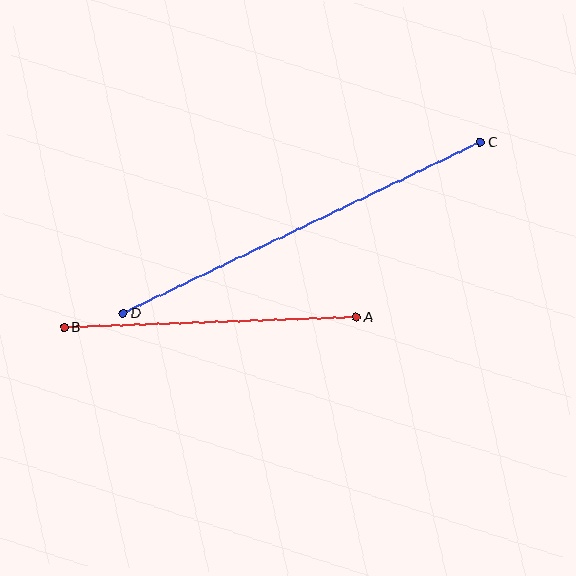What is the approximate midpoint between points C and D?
The midpoint is at approximately (302, 228) pixels.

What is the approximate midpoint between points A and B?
The midpoint is at approximately (210, 322) pixels.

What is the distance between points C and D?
The distance is approximately 396 pixels.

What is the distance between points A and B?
The distance is approximately 293 pixels.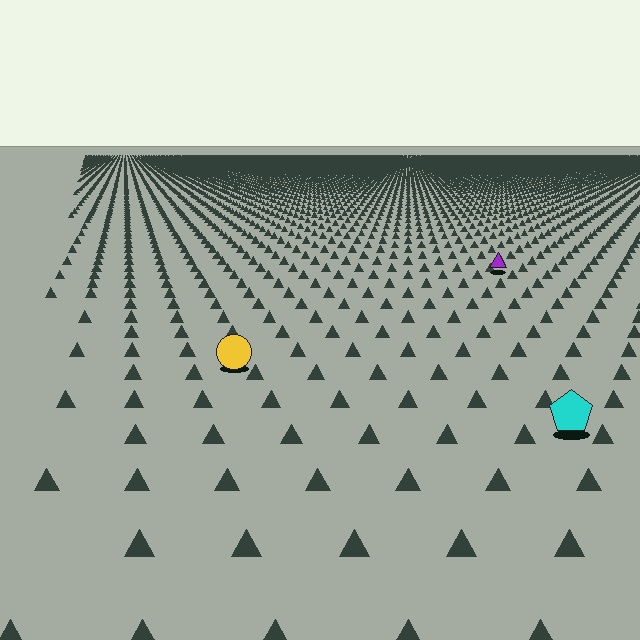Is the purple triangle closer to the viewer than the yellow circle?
No. The yellow circle is closer — you can tell from the texture gradient: the ground texture is coarser near it.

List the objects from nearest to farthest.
From nearest to farthest: the cyan pentagon, the yellow circle, the purple triangle.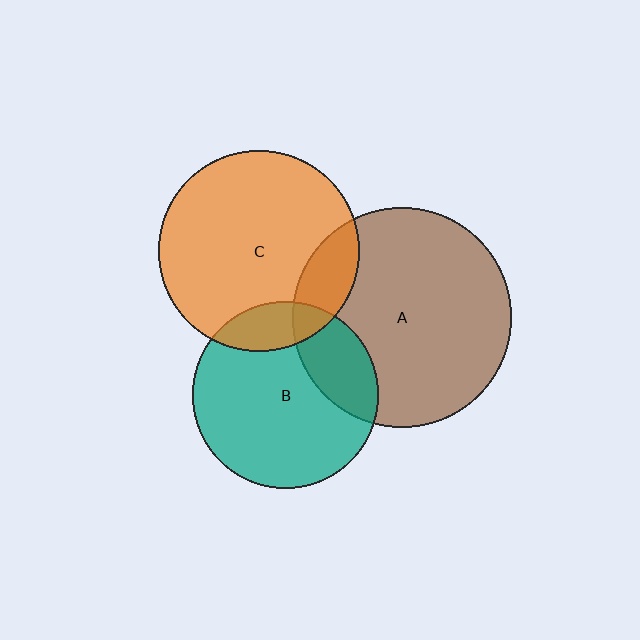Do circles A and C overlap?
Yes.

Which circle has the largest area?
Circle A (brown).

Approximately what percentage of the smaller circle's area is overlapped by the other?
Approximately 15%.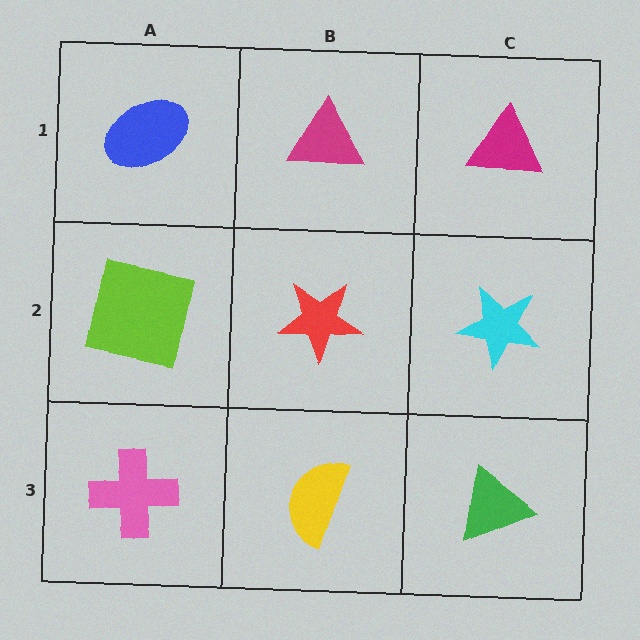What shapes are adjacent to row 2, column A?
A blue ellipse (row 1, column A), a pink cross (row 3, column A), a red star (row 2, column B).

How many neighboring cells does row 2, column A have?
3.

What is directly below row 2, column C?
A green triangle.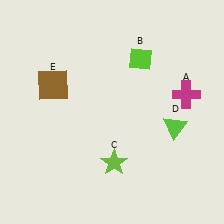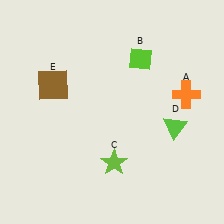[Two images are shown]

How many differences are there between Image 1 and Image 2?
There is 1 difference between the two images.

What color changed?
The cross (A) changed from magenta in Image 1 to orange in Image 2.